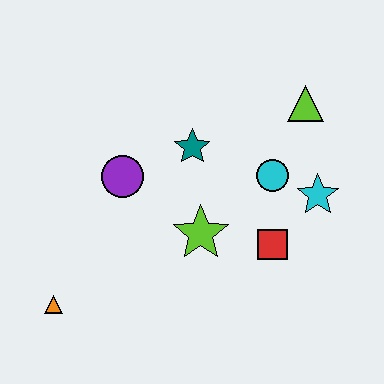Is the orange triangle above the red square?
No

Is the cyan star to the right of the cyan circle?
Yes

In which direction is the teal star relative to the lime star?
The teal star is above the lime star.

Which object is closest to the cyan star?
The cyan circle is closest to the cyan star.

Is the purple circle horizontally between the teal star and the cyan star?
No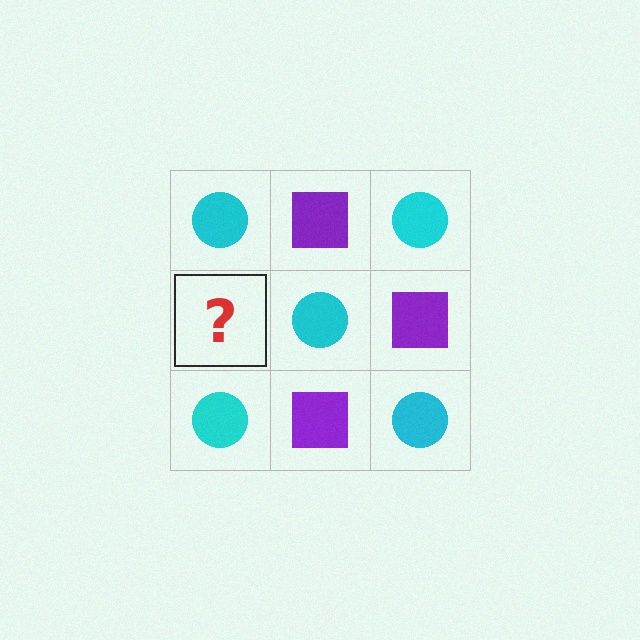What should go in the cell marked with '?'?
The missing cell should contain a purple square.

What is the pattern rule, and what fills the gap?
The rule is that it alternates cyan circle and purple square in a checkerboard pattern. The gap should be filled with a purple square.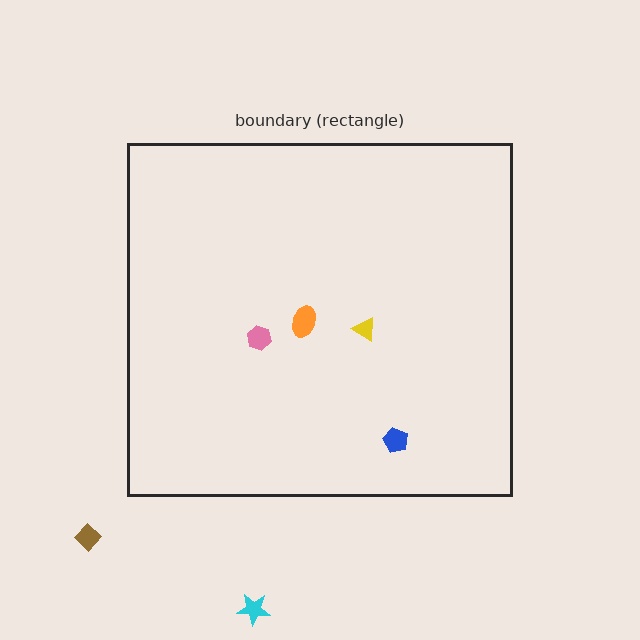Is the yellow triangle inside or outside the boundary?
Inside.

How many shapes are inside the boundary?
4 inside, 2 outside.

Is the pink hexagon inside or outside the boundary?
Inside.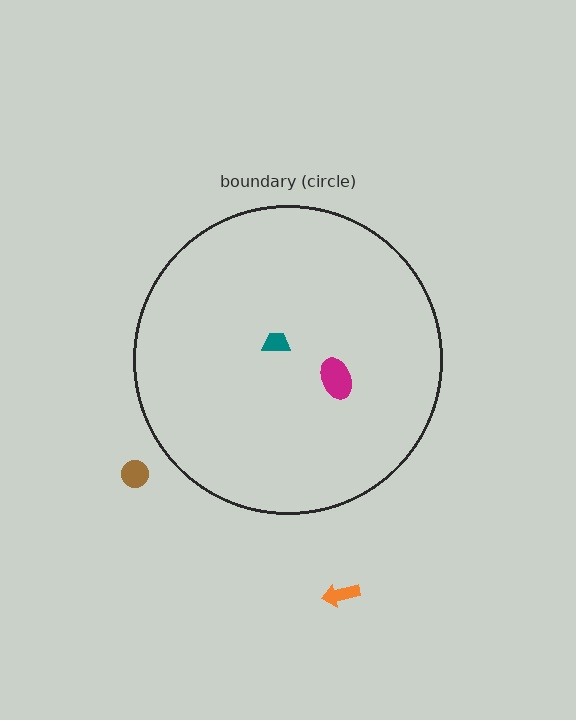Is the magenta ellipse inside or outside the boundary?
Inside.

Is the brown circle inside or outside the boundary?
Outside.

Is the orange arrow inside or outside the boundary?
Outside.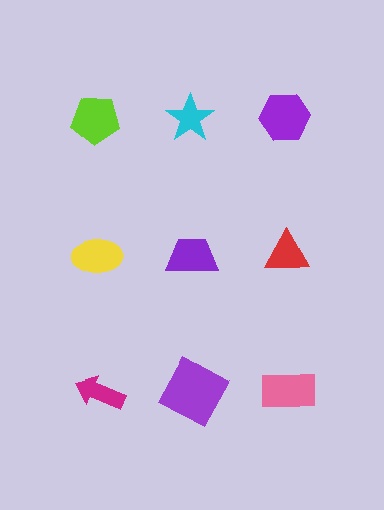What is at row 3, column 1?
A magenta arrow.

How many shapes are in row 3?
3 shapes.